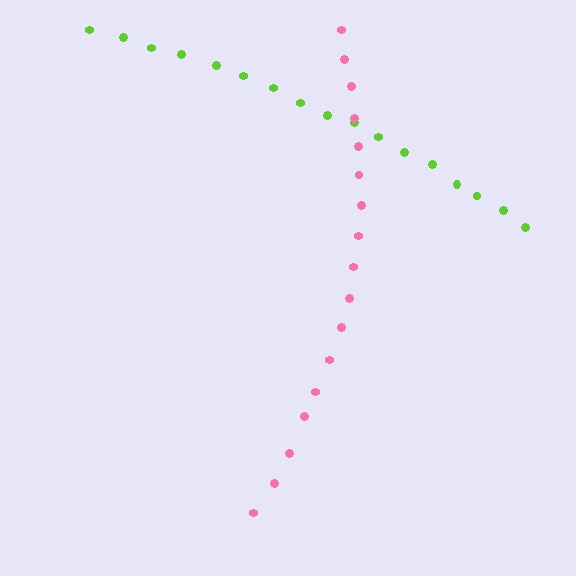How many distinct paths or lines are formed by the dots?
There are 2 distinct paths.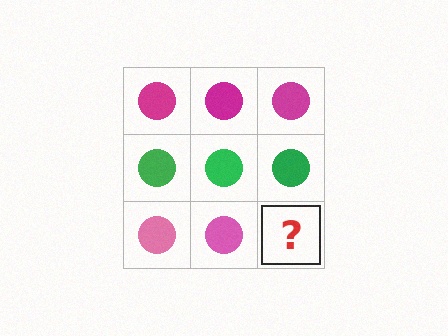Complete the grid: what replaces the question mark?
The question mark should be replaced with a pink circle.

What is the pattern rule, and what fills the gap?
The rule is that each row has a consistent color. The gap should be filled with a pink circle.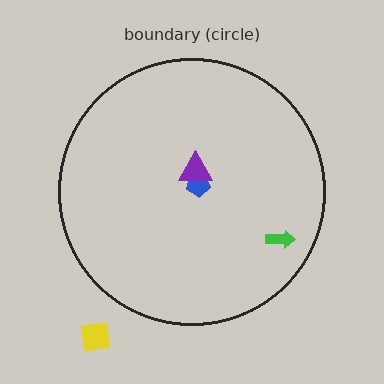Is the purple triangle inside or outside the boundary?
Inside.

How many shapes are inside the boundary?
3 inside, 1 outside.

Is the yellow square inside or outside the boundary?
Outside.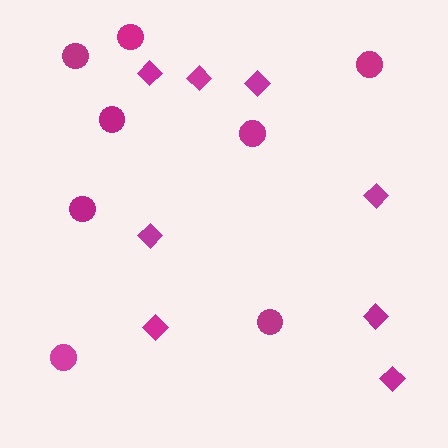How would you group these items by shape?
There are 2 groups: one group of diamonds (8) and one group of circles (8).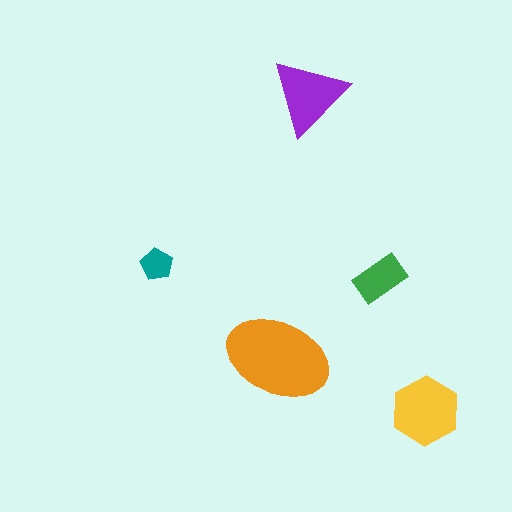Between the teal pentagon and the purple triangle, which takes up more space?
The purple triangle.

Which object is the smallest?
The teal pentagon.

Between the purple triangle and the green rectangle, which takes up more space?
The purple triangle.